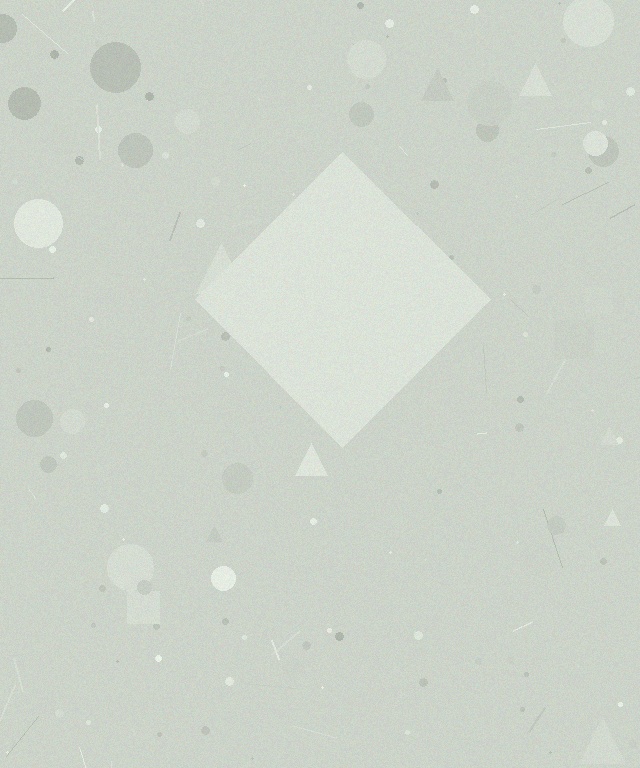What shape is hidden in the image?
A diamond is hidden in the image.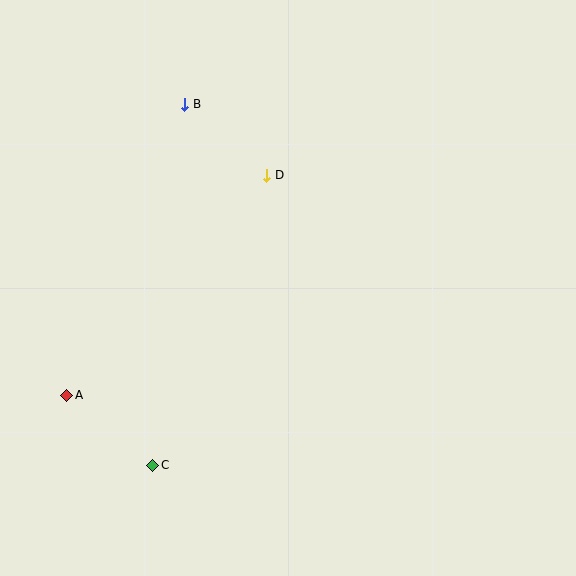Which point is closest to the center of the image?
Point D at (267, 175) is closest to the center.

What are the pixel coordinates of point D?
Point D is at (267, 175).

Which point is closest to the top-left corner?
Point B is closest to the top-left corner.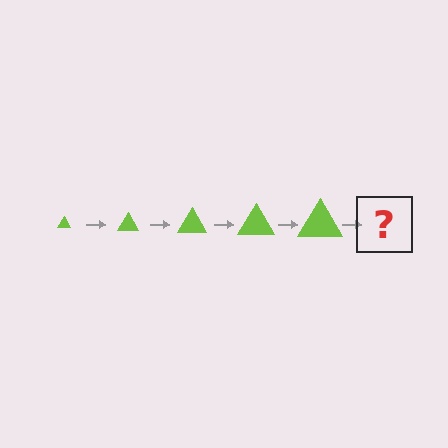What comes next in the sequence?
The next element should be a lime triangle, larger than the previous one.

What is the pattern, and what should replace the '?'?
The pattern is that the triangle gets progressively larger each step. The '?' should be a lime triangle, larger than the previous one.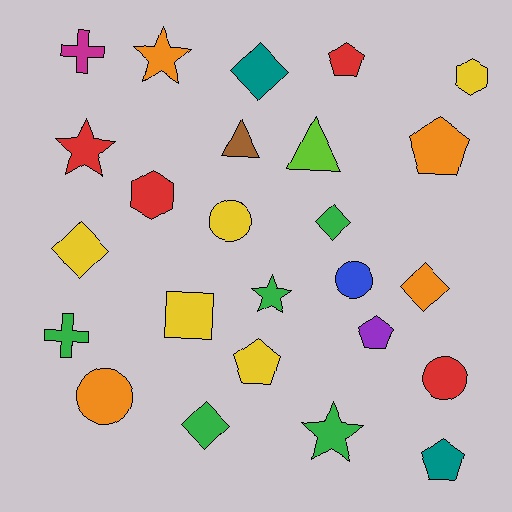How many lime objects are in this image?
There is 1 lime object.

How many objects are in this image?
There are 25 objects.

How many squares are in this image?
There is 1 square.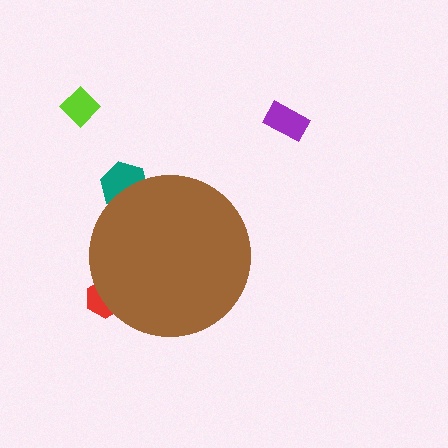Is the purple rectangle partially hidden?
No, the purple rectangle is fully visible.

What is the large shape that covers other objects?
A brown circle.